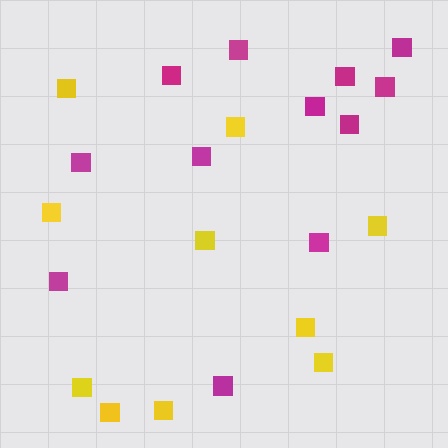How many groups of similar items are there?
There are 2 groups: one group of magenta squares (12) and one group of yellow squares (10).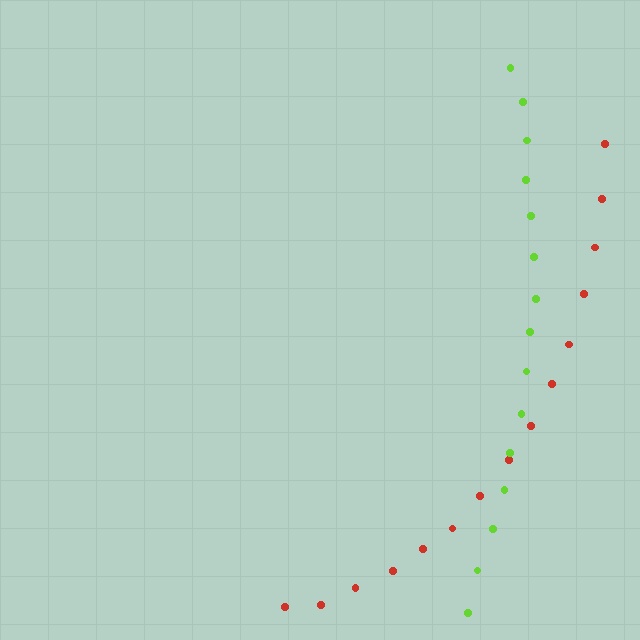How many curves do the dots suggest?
There are 2 distinct paths.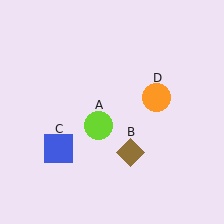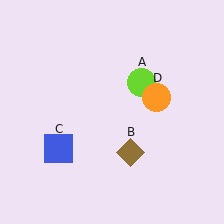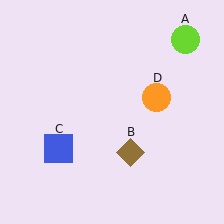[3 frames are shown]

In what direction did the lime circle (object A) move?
The lime circle (object A) moved up and to the right.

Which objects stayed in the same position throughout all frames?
Brown diamond (object B) and blue square (object C) and orange circle (object D) remained stationary.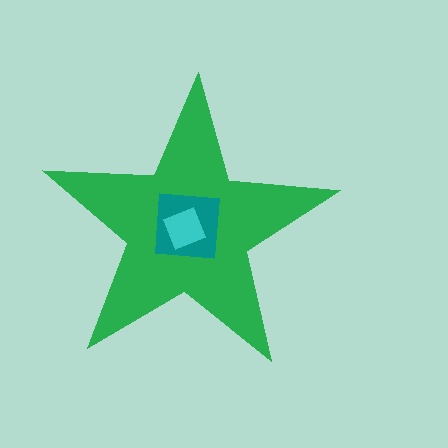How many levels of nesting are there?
3.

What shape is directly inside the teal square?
The cyan square.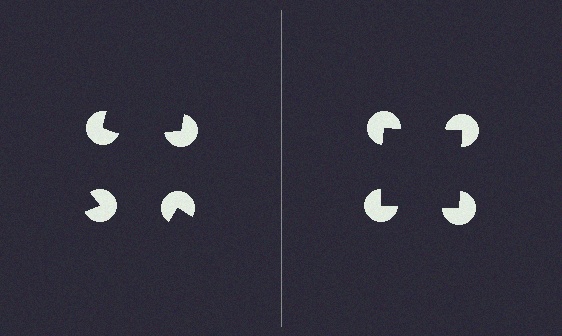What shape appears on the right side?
An illusory square.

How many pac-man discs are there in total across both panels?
8 — 4 on each side.